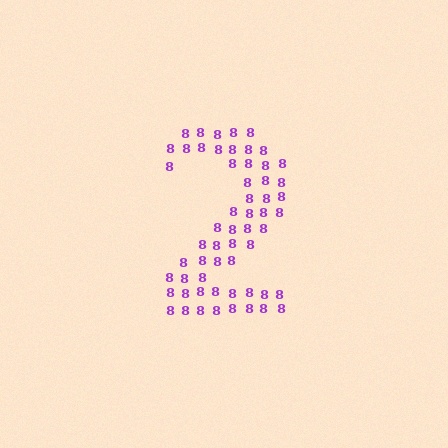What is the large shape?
The large shape is the digit 2.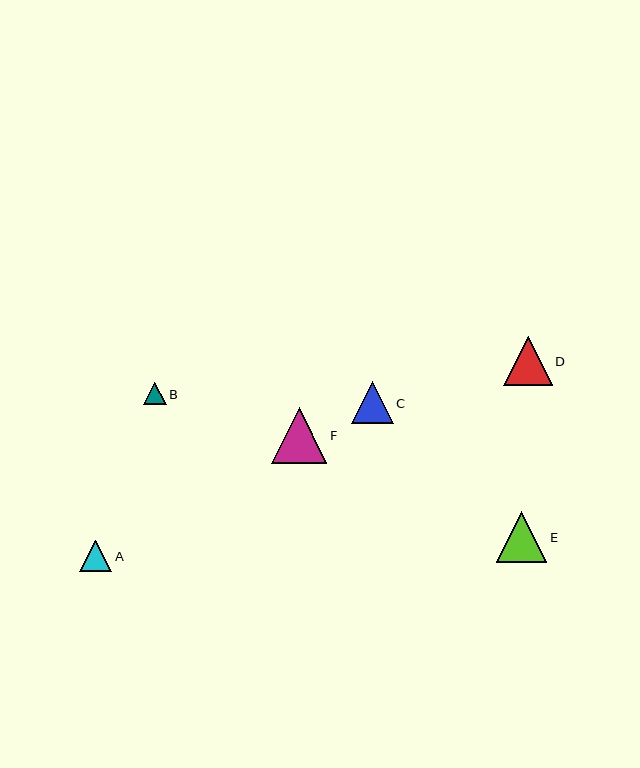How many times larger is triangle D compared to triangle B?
Triangle D is approximately 2.1 times the size of triangle B.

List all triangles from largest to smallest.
From largest to smallest: F, E, D, C, A, B.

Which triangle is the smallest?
Triangle B is the smallest with a size of approximately 23 pixels.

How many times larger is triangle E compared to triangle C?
Triangle E is approximately 1.2 times the size of triangle C.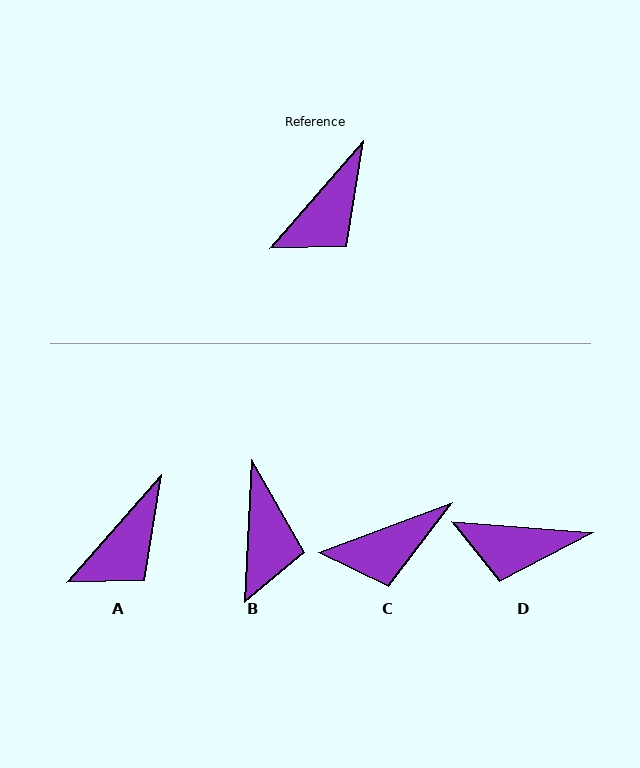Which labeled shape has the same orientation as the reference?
A.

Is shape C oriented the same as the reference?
No, it is off by about 28 degrees.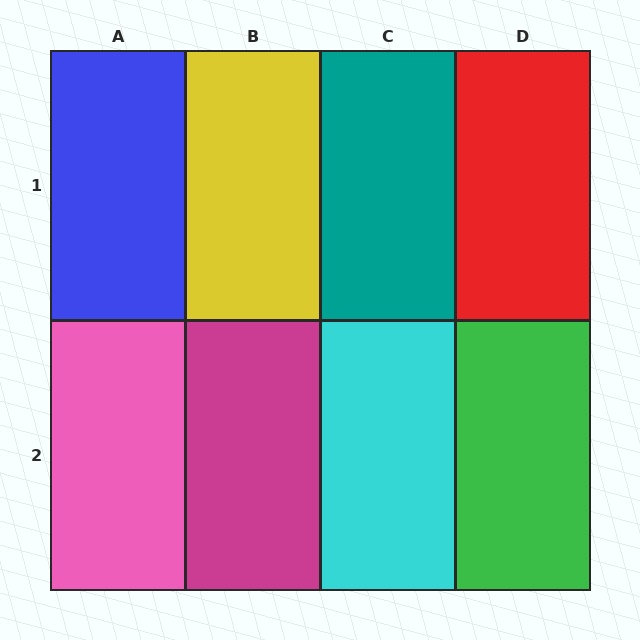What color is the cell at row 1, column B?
Yellow.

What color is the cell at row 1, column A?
Blue.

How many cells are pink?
1 cell is pink.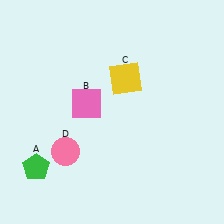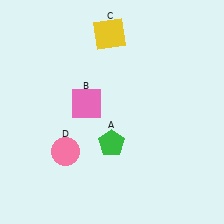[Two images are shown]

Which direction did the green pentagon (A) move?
The green pentagon (A) moved right.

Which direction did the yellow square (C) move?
The yellow square (C) moved up.